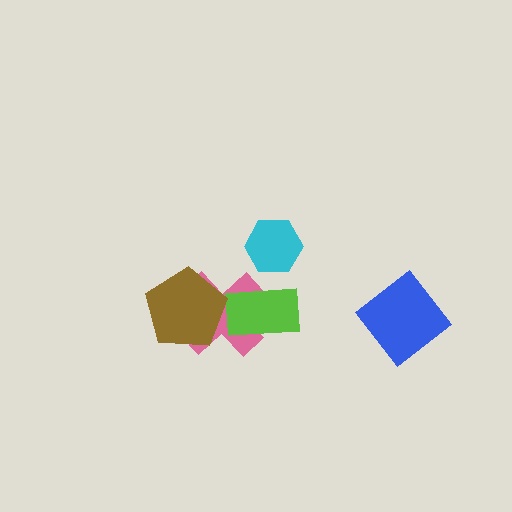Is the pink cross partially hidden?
Yes, it is partially covered by another shape.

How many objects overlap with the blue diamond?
0 objects overlap with the blue diamond.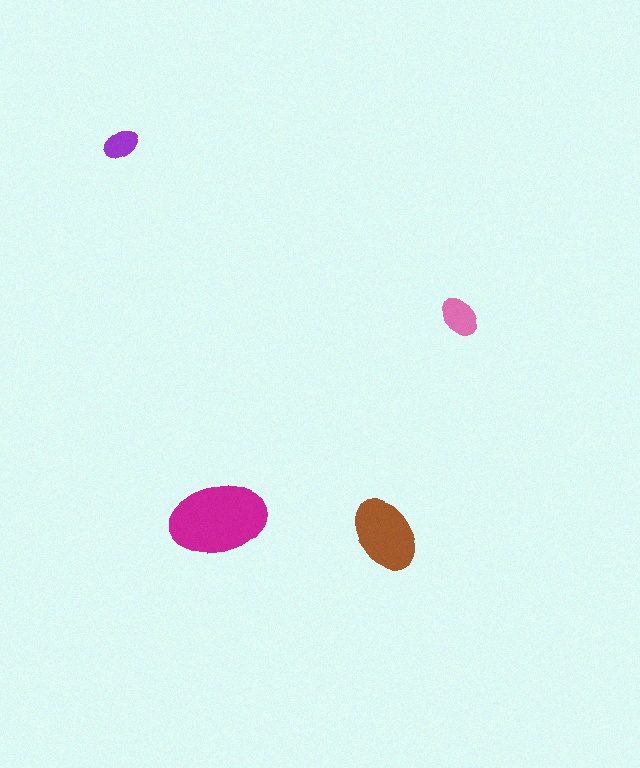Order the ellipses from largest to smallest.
the magenta one, the brown one, the pink one, the purple one.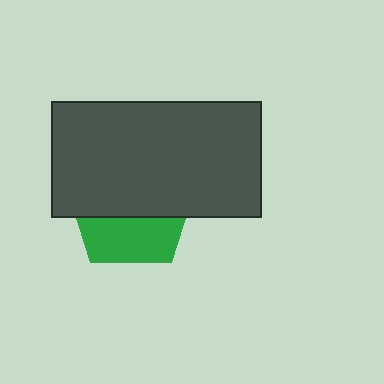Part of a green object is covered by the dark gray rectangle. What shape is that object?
It is a pentagon.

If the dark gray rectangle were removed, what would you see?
You would see the complete green pentagon.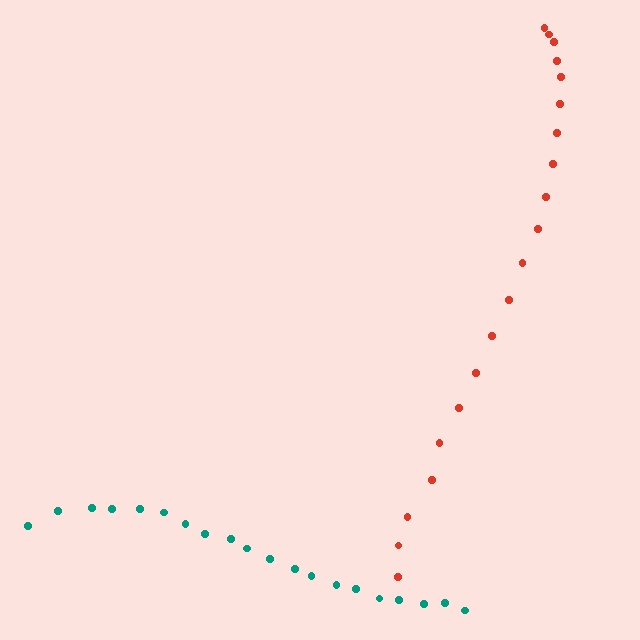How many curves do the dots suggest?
There are 2 distinct paths.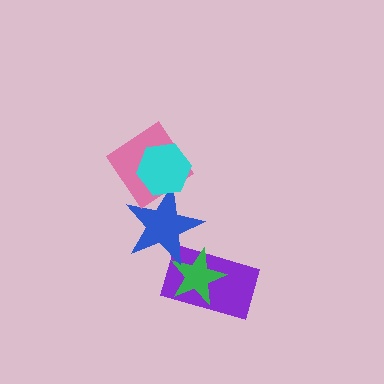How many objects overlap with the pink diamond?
2 objects overlap with the pink diamond.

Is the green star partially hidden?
Yes, it is partially covered by another shape.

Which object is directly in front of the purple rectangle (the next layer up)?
The green star is directly in front of the purple rectangle.